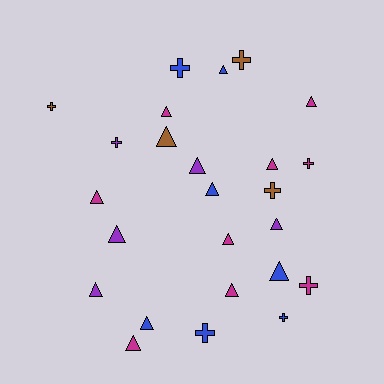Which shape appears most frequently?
Triangle, with 16 objects.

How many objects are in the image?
There are 25 objects.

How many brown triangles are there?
There is 1 brown triangle.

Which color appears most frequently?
Magenta, with 9 objects.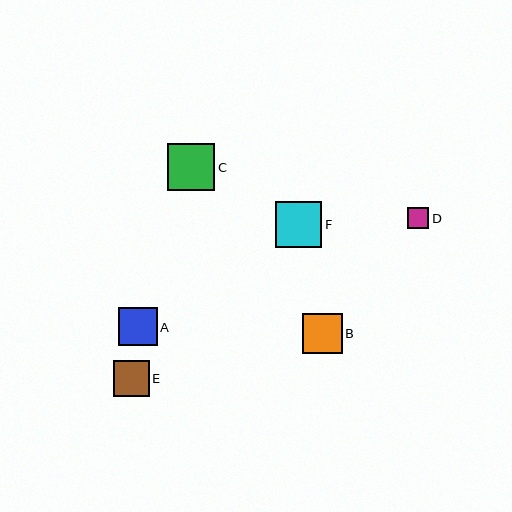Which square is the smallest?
Square D is the smallest with a size of approximately 21 pixels.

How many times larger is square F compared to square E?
Square F is approximately 1.3 times the size of square E.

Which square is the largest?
Square C is the largest with a size of approximately 48 pixels.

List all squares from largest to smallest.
From largest to smallest: C, F, B, A, E, D.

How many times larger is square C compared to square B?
Square C is approximately 1.2 times the size of square B.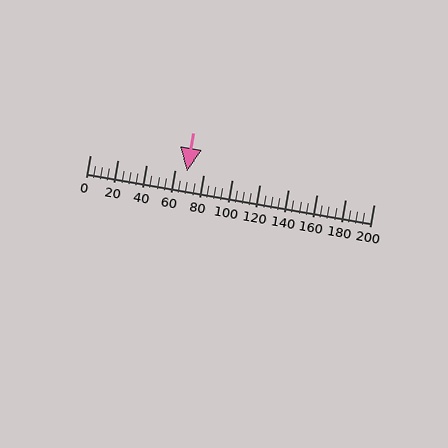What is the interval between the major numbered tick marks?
The major tick marks are spaced 20 units apart.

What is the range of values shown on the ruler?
The ruler shows values from 0 to 200.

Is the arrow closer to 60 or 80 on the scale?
The arrow is closer to 60.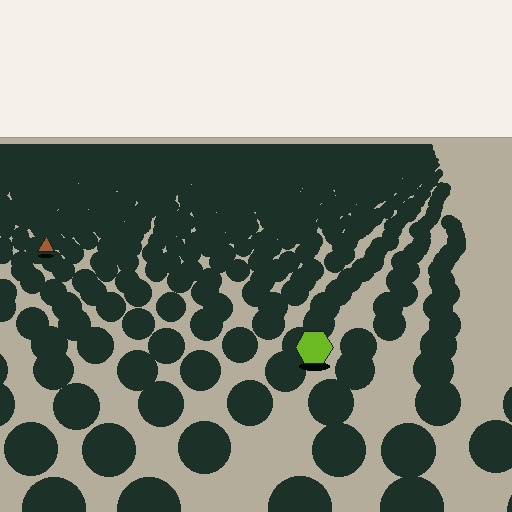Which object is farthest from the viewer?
The brown triangle is farthest from the viewer. It appears smaller and the ground texture around it is denser.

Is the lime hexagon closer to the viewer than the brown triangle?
Yes. The lime hexagon is closer — you can tell from the texture gradient: the ground texture is coarser near it.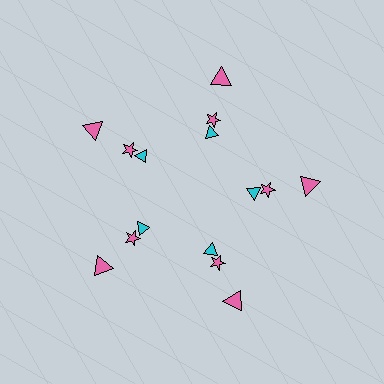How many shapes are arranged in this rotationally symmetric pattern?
There are 15 shapes, arranged in 5 groups of 3.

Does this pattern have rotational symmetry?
Yes, this pattern has 5-fold rotational symmetry. It looks the same after rotating 72 degrees around the center.